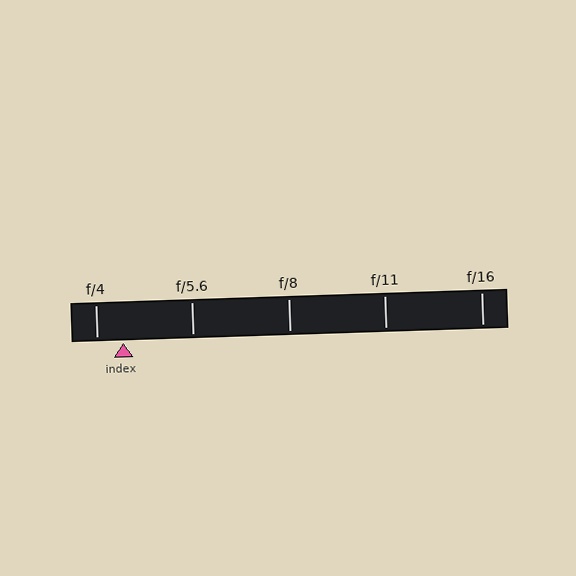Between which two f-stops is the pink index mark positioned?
The index mark is between f/4 and f/5.6.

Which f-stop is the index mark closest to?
The index mark is closest to f/4.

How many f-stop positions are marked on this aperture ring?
There are 5 f-stop positions marked.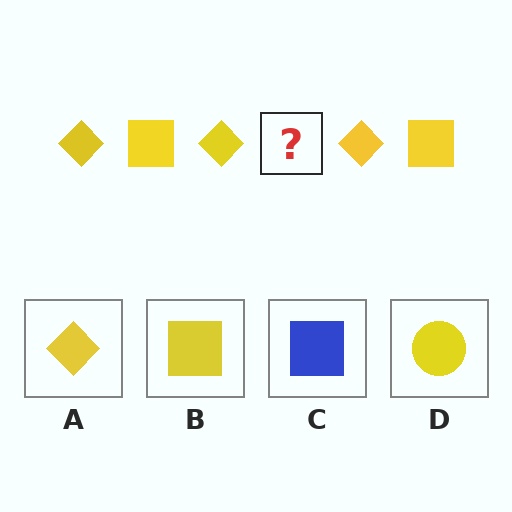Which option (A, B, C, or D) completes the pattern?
B.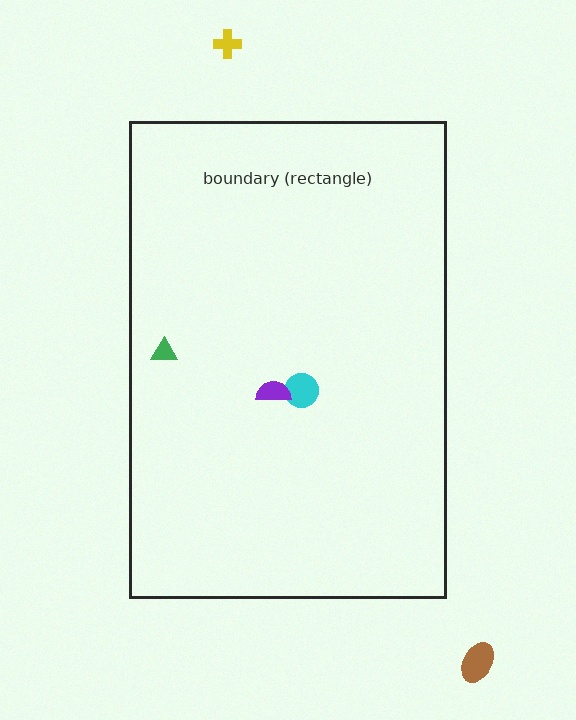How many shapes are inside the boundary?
3 inside, 2 outside.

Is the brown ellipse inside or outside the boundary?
Outside.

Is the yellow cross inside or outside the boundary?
Outside.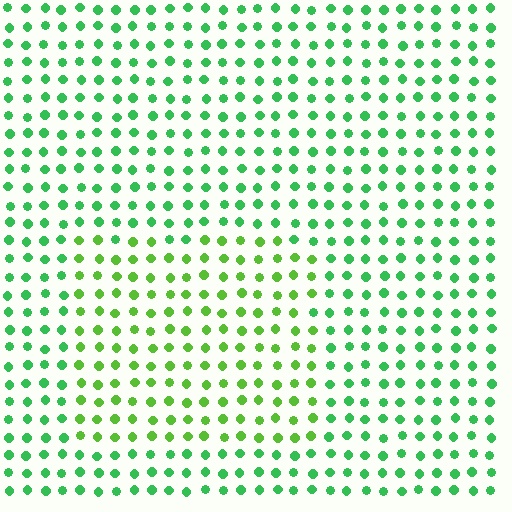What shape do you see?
I see a rectangle.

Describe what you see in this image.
The image is filled with small green elements in a uniform arrangement. A rectangle-shaped region is visible where the elements are tinted to a slightly different hue, forming a subtle color boundary.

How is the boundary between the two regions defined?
The boundary is defined purely by a slight shift in hue (about 30 degrees). Spacing, size, and orientation are identical on both sides.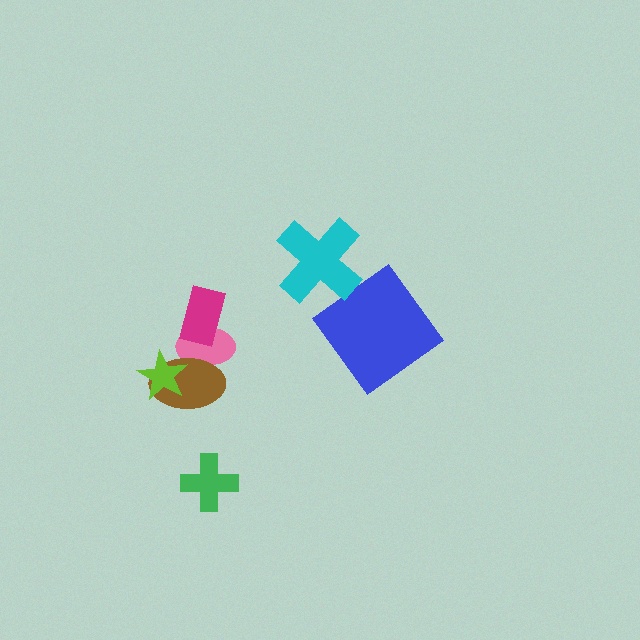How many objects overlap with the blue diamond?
0 objects overlap with the blue diamond.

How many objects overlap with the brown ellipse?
2 objects overlap with the brown ellipse.